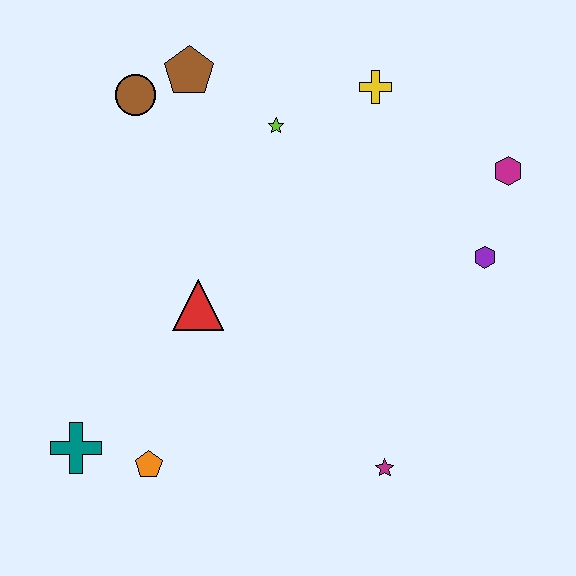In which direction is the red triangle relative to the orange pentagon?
The red triangle is above the orange pentagon.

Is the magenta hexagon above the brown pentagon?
No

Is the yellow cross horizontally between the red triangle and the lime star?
No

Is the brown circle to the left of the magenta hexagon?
Yes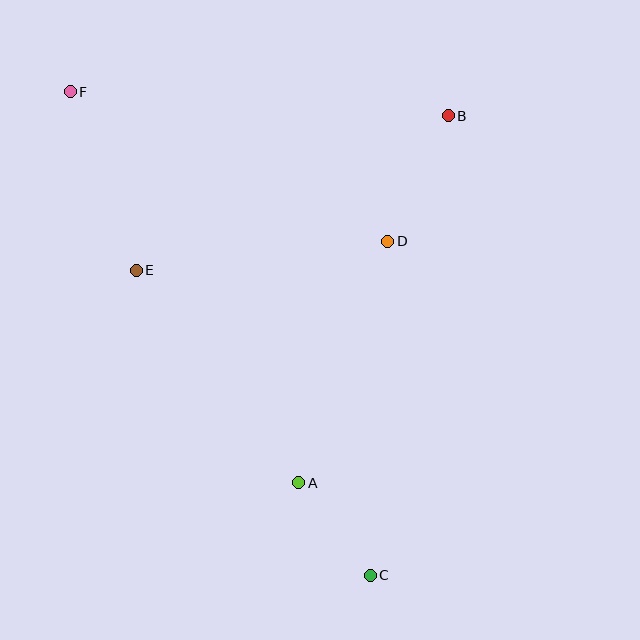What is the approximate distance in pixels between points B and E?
The distance between B and E is approximately 348 pixels.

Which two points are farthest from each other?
Points C and F are farthest from each other.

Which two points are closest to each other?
Points A and C are closest to each other.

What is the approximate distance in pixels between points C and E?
The distance between C and E is approximately 384 pixels.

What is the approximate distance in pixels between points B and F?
The distance between B and F is approximately 379 pixels.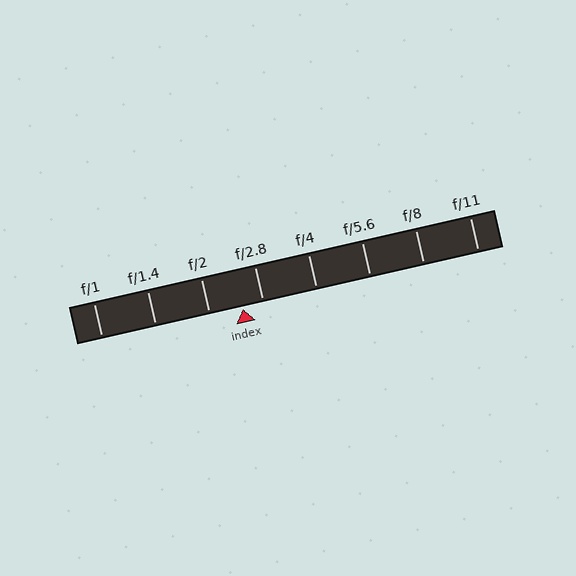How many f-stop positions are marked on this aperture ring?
There are 8 f-stop positions marked.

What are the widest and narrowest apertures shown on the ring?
The widest aperture shown is f/1 and the narrowest is f/11.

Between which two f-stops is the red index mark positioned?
The index mark is between f/2 and f/2.8.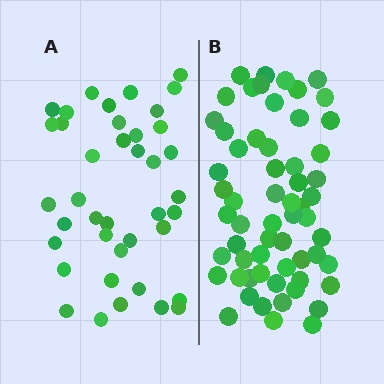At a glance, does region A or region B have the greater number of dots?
Region B (the right region) has more dots.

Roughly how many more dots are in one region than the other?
Region B has approximately 20 more dots than region A.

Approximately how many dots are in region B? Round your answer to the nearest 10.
About 60 dots.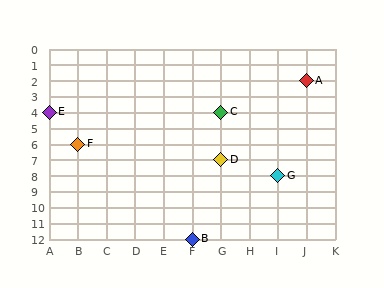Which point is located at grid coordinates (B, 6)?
Point F is at (B, 6).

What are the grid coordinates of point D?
Point D is at grid coordinates (G, 7).